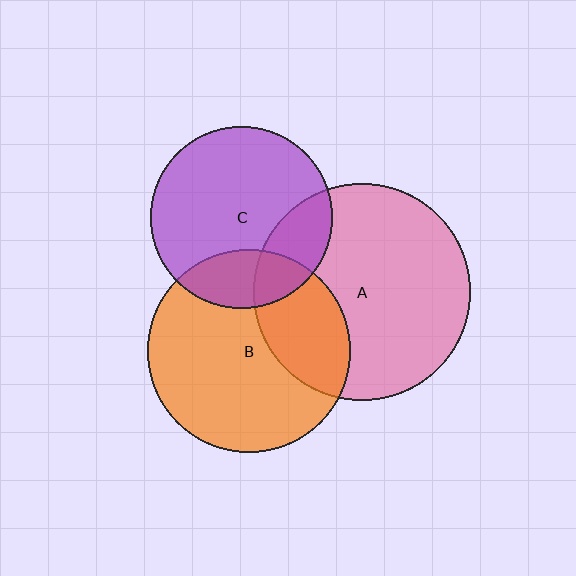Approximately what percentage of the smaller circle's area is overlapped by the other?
Approximately 30%.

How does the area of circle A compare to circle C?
Approximately 1.4 times.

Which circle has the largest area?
Circle A (pink).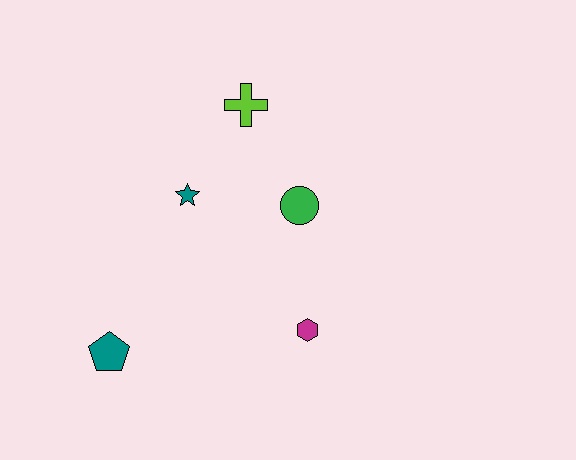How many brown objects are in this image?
There are no brown objects.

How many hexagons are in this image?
There is 1 hexagon.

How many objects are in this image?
There are 5 objects.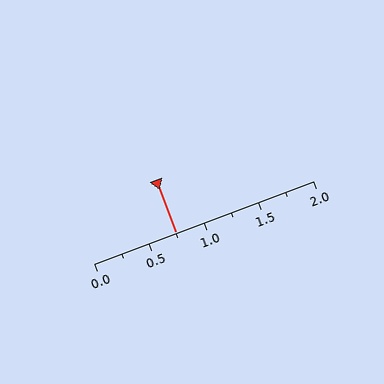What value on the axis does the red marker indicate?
The marker indicates approximately 0.75.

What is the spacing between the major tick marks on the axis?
The major ticks are spaced 0.5 apart.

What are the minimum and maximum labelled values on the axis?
The axis runs from 0.0 to 2.0.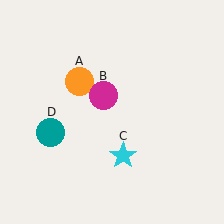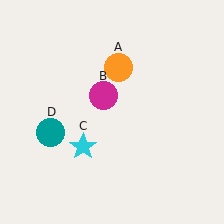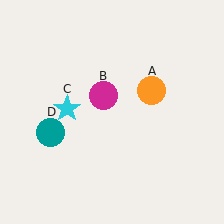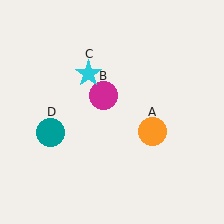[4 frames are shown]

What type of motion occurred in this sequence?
The orange circle (object A), cyan star (object C) rotated clockwise around the center of the scene.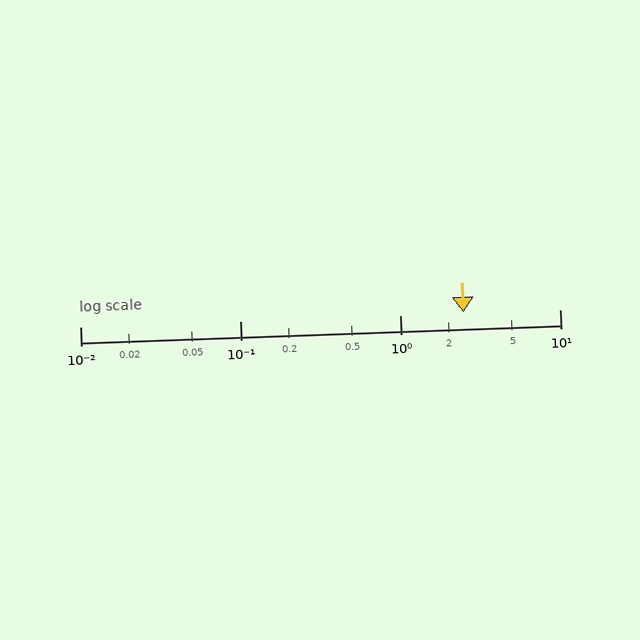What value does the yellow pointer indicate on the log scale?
The pointer indicates approximately 2.5.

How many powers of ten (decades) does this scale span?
The scale spans 3 decades, from 0.01 to 10.